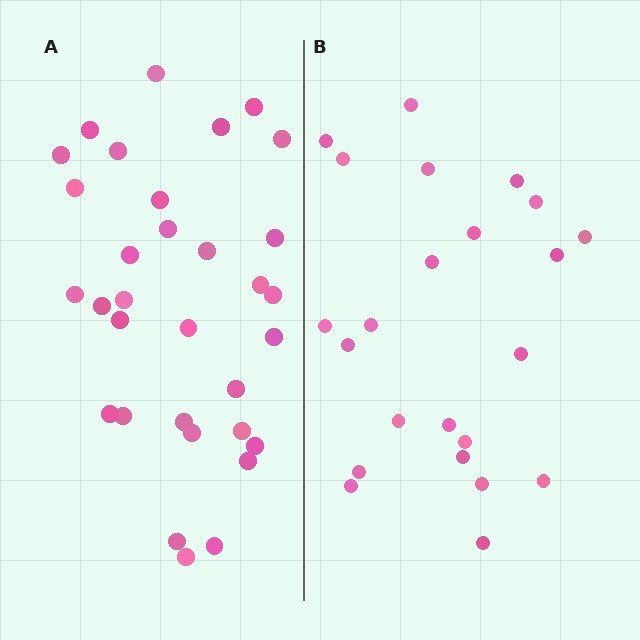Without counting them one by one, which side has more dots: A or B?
Region A (the left region) has more dots.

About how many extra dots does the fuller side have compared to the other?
Region A has roughly 8 or so more dots than region B.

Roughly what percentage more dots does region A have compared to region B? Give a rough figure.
About 40% more.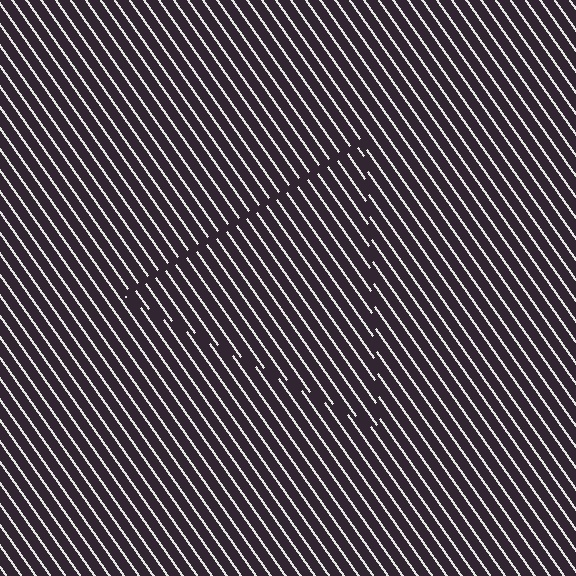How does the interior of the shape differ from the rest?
The interior of the shape contains the same grating, shifted by half a period — the contour is defined by the phase discontinuity where line-ends from the inner and outer gratings abut.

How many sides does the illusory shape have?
3 sides — the line-ends trace a triangle.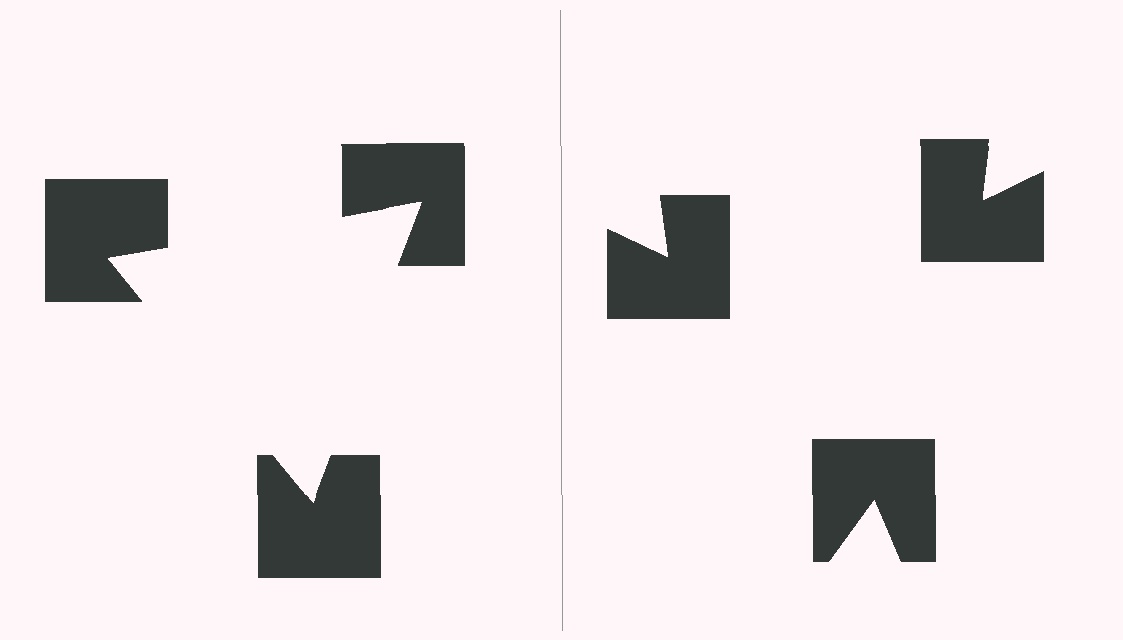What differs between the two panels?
The notched squares are positioned identically on both sides; only the wedge orientations differ. On the left they align to a triangle; on the right they are misaligned.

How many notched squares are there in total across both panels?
6 — 3 on each side.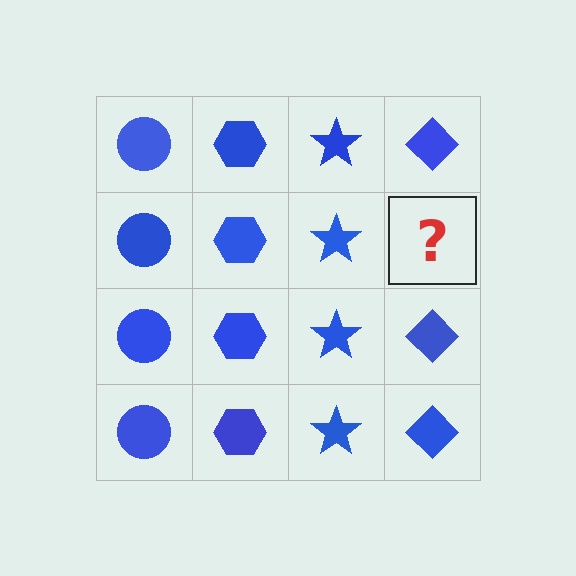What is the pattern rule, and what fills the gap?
The rule is that each column has a consistent shape. The gap should be filled with a blue diamond.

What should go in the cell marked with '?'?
The missing cell should contain a blue diamond.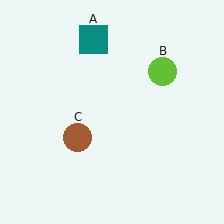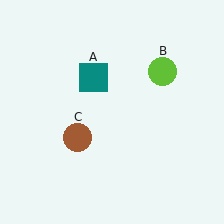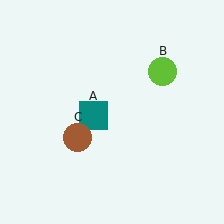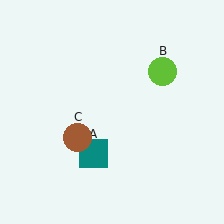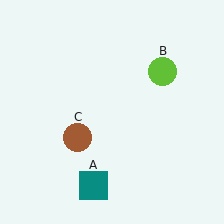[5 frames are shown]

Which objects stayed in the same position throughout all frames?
Lime circle (object B) and brown circle (object C) remained stationary.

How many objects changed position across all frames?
1 object changed position: teal square (object A).